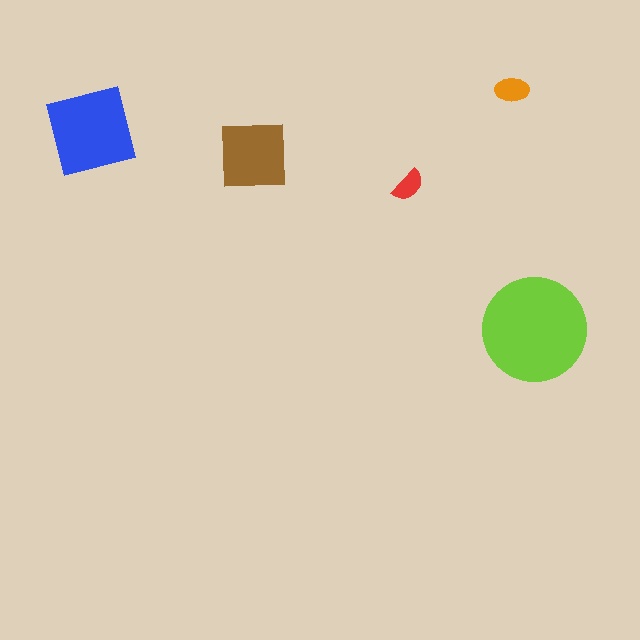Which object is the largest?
The lime circle.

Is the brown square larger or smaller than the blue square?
Smaller.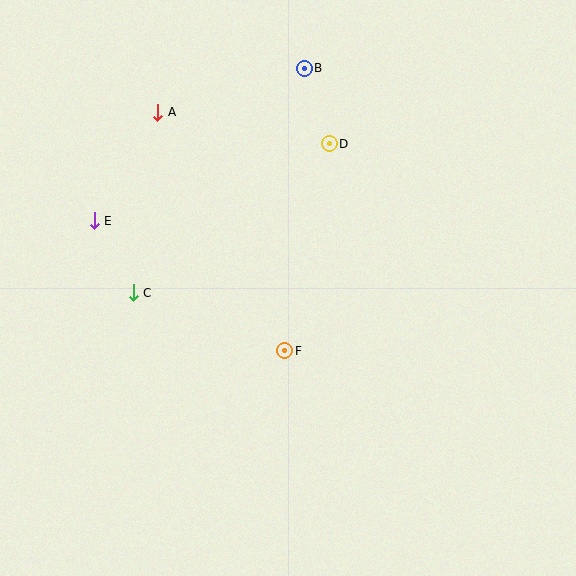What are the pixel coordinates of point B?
Point B is at (304, 68).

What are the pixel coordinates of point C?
Point C is at (133, 293).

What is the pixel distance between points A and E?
The distance between A and E is 125 pixels.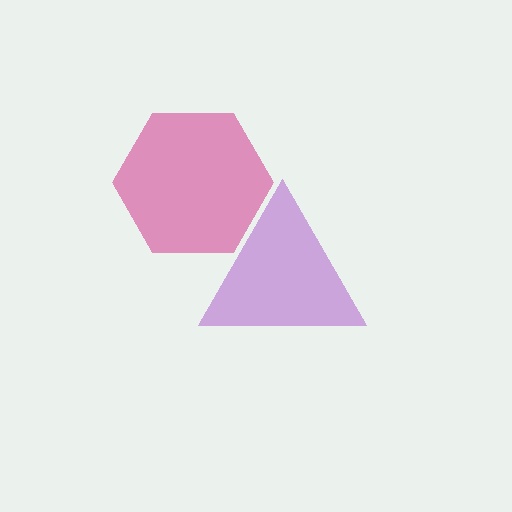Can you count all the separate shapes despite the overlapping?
Yes, there are 2 separate shapes.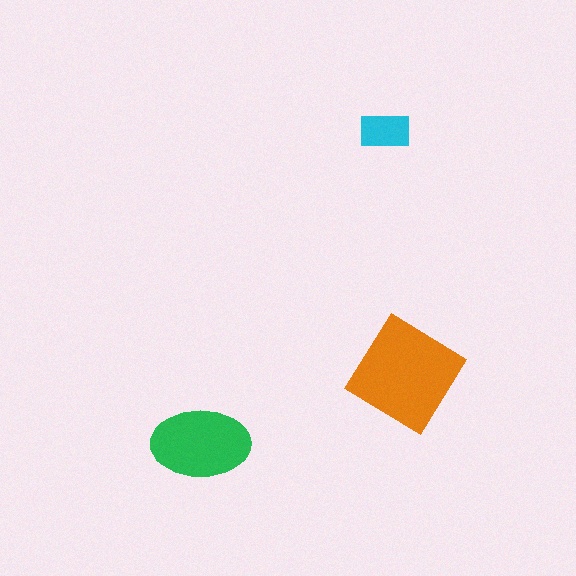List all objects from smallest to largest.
The cyan rectangle, the green ellipse, the orange diamond.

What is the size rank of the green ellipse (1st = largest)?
2nd.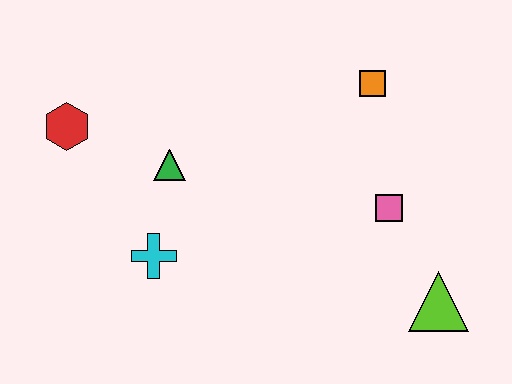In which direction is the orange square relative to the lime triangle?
The orange square is above the lime triangle.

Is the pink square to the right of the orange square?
Yes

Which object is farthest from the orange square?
The red hexagon is farthest from the orange square.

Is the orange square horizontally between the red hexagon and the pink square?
Yes